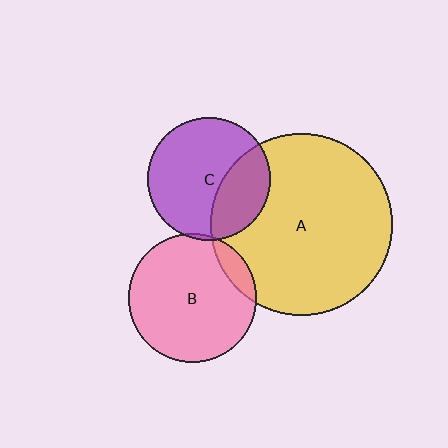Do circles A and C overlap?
Yes.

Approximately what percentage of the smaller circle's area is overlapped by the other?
Approximately 30%.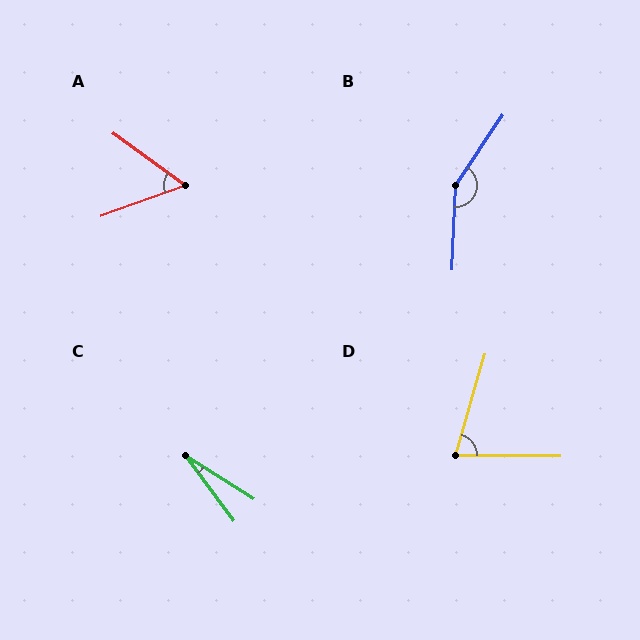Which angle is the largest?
B, at approximately 148 degrees.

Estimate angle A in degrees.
Approximately 56 degrees.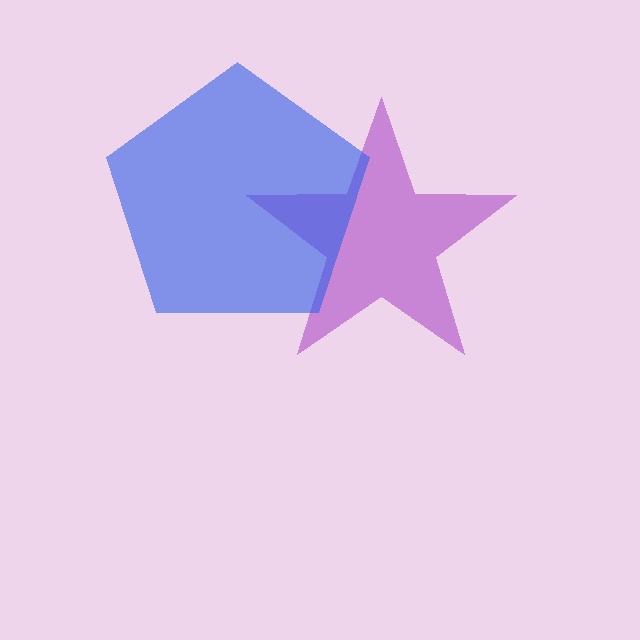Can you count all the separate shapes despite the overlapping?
Yes, there are 2 separate shapes.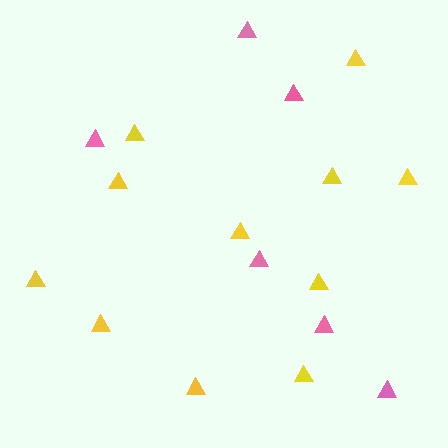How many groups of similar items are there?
There are 2 groups: one group of pink triangles (6) and one group of yellow triangles (11).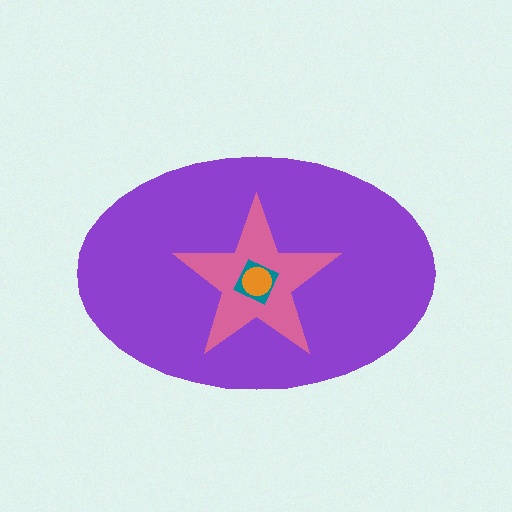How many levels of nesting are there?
4.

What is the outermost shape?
The purple ellipse.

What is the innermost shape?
The orange circle.